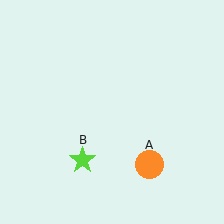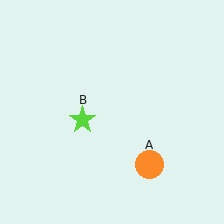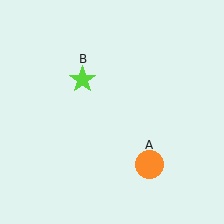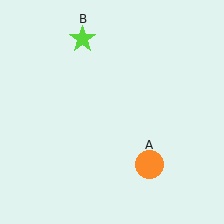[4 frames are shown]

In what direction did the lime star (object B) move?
The lime star (object B) moved up.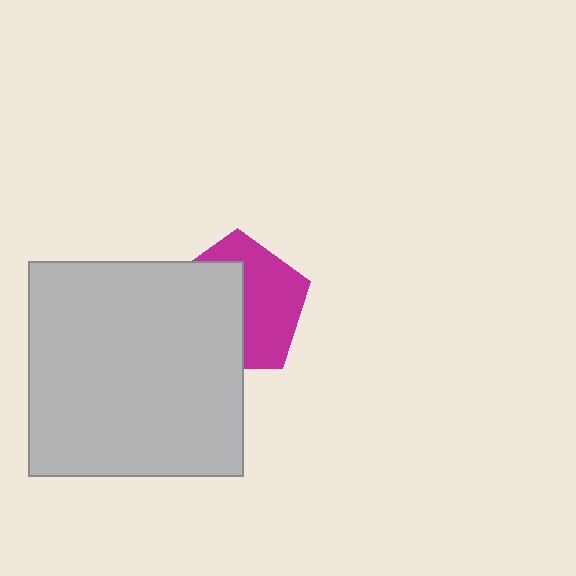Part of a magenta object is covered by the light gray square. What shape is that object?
It is a pentagon.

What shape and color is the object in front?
The object in front is a light gray square.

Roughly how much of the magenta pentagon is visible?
About half of it is visible (roughly 50%).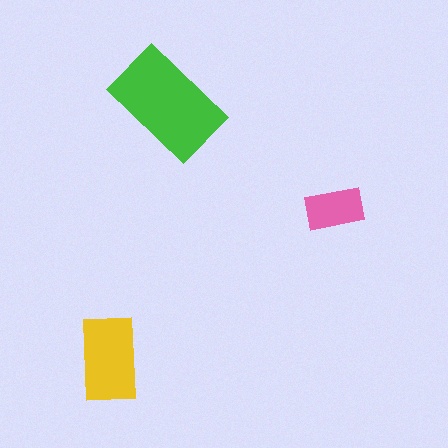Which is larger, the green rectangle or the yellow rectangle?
The green one.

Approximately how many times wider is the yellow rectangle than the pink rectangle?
About 1.5 times wider.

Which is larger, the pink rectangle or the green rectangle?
The green one.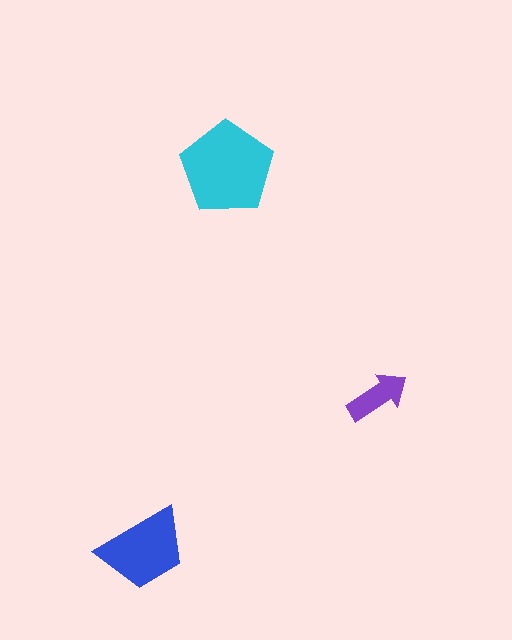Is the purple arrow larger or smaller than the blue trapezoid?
Smaller.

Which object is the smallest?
The purple arrow.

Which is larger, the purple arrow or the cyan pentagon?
The cyan pentagon.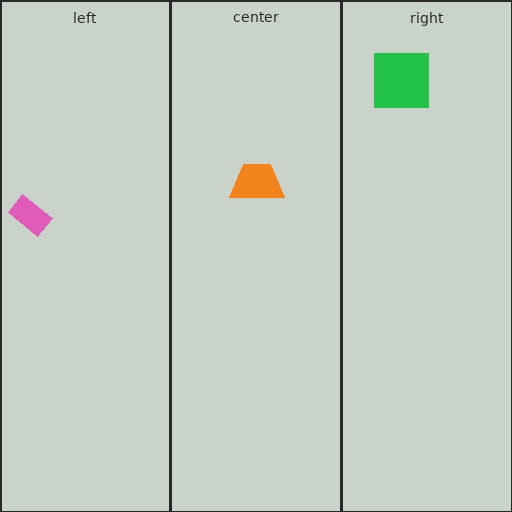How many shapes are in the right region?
1.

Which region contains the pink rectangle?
The left region.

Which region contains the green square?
The right region.